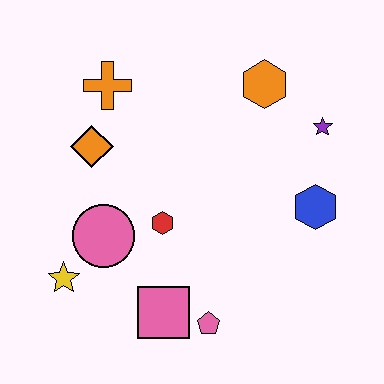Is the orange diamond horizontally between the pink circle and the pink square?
No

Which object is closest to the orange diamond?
The orange cross is closest to the orange diamond.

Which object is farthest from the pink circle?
The purple star is farthest from the pink circle.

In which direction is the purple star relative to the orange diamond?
The purple star is to the right of the orange diamond.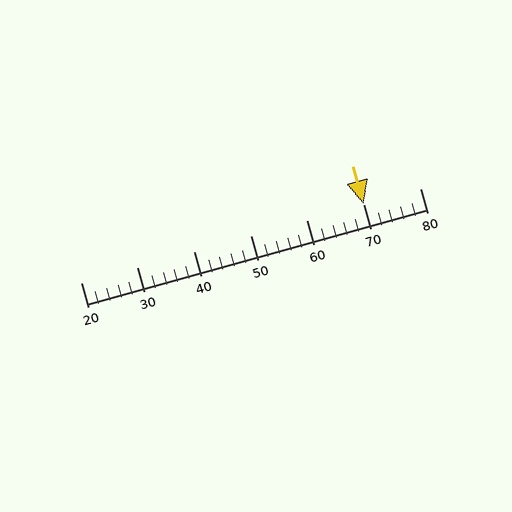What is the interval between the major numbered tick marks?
The major tick marks are spaced 10 units apart.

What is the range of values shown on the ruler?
The ruler shows values from 20 to 80.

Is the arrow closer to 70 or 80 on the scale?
The arrow is closer to 70.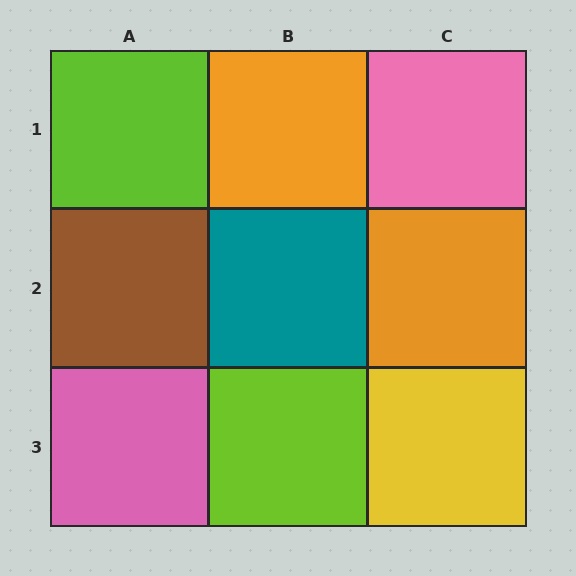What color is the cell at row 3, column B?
Lime.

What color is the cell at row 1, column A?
Lime.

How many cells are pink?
2 cells are pink.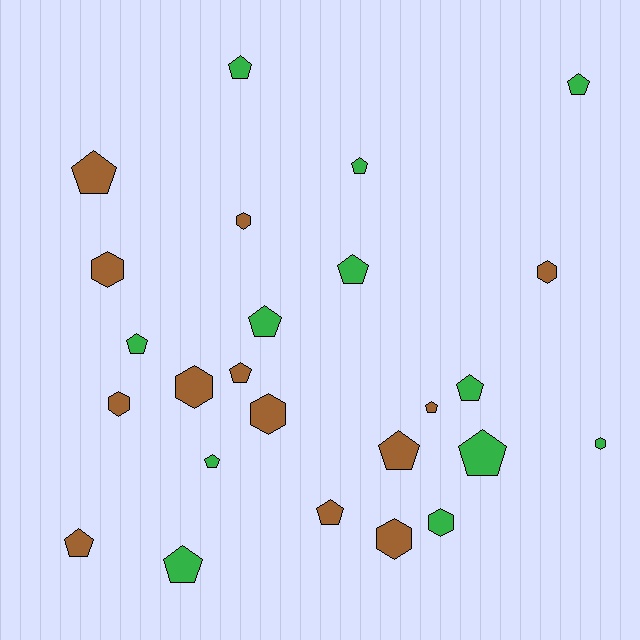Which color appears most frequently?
Brown, with 13 objects.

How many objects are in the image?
There are 25 objects.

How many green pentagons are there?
There are 10 green pentagons.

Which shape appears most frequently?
Pentagon, with 16 objects.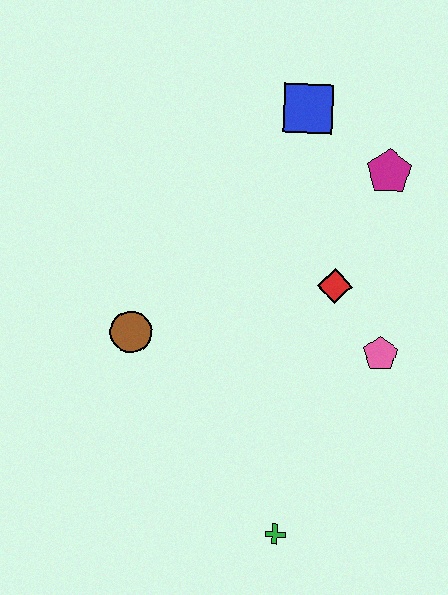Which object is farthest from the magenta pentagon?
The green cross is farthest from the magenta pentagon.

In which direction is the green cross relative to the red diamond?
The green cross is below the red diamond.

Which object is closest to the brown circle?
The red diamond is closest to the brown circle.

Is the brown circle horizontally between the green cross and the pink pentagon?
No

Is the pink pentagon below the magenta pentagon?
Yes